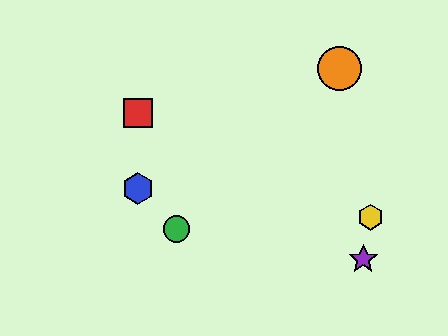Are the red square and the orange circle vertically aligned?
No, the red square is at x≈138 and the orange circle is at x≈339.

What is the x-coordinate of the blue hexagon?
The blue hexagon is at x≈138.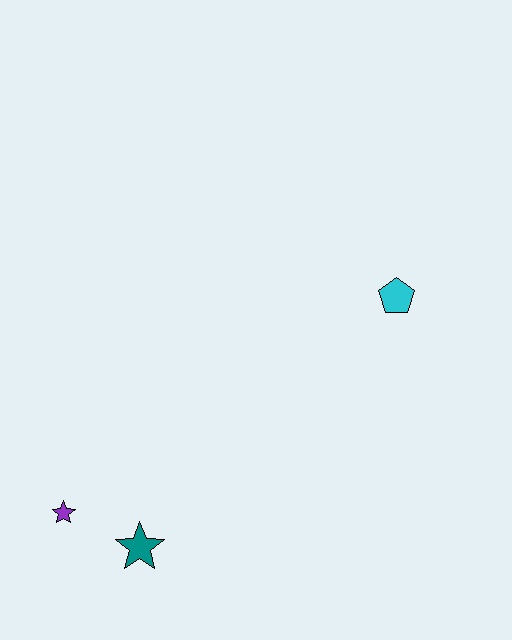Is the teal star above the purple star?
No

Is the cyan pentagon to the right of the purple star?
Yes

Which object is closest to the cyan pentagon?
The teal star is closest to the cyan pentagon.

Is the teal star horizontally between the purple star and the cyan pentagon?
Yes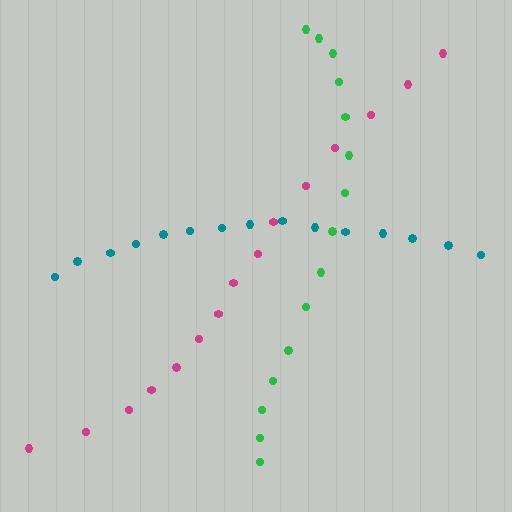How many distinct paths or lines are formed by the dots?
There are 3 distinct paths.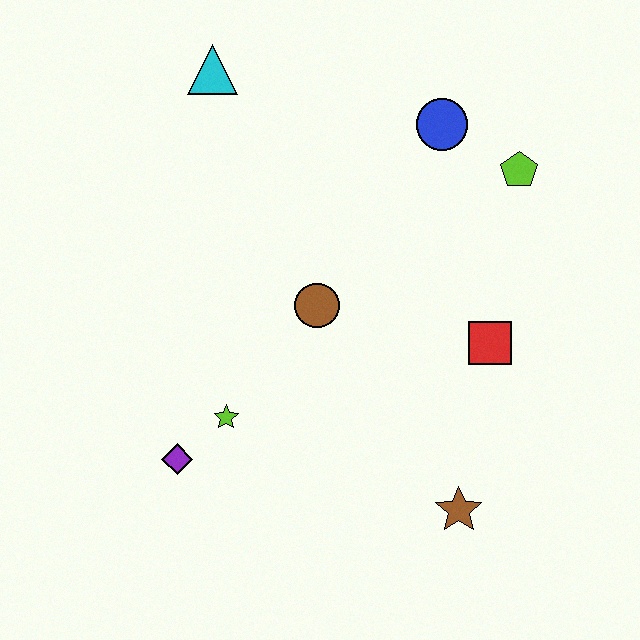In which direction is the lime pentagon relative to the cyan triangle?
The lime pentagon is to the right of the cyan triangle.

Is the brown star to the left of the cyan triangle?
No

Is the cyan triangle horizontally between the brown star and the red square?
No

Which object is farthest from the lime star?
The lime pentagon is farthest from the lime star.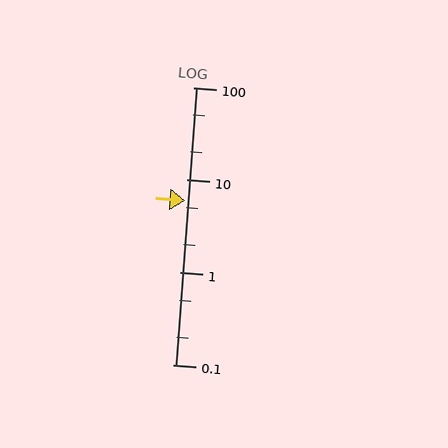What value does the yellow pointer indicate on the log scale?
The pointer indicates approximately 6.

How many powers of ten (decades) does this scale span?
The scale spans 3 decades, from 0.1 to 100.